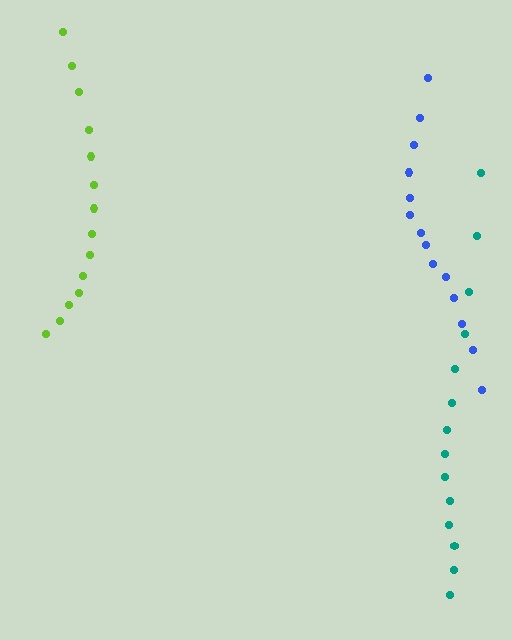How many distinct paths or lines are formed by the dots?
There are 3 distinct paths.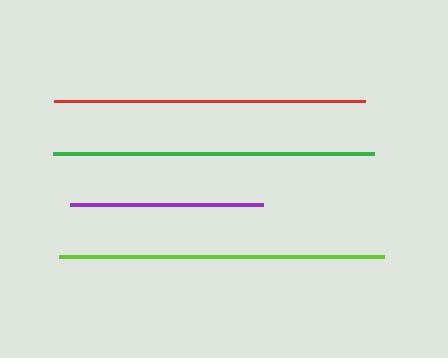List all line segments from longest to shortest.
From longest to shortest: lime, green, red, purple.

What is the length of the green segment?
The green segment is approximately 321 pixels long.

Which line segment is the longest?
The lime line is the longest at approximately 325 pixels.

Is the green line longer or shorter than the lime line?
The lime line is longer than the green line.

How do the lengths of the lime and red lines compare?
The lime and red lines are approximately the same length.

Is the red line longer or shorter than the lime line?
The lime line is longer than the red line.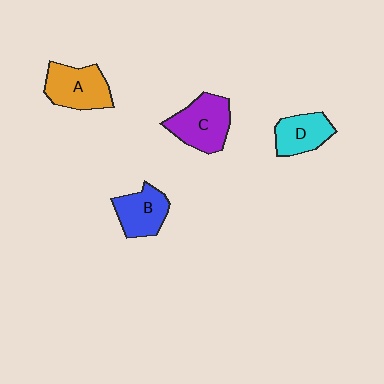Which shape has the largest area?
Shape C (purple).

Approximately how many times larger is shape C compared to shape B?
Approximately 1.3 times.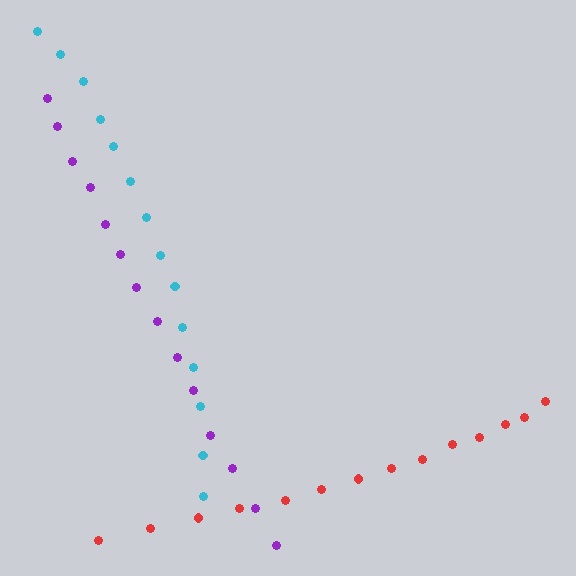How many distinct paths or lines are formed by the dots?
There are 3 distinct paths.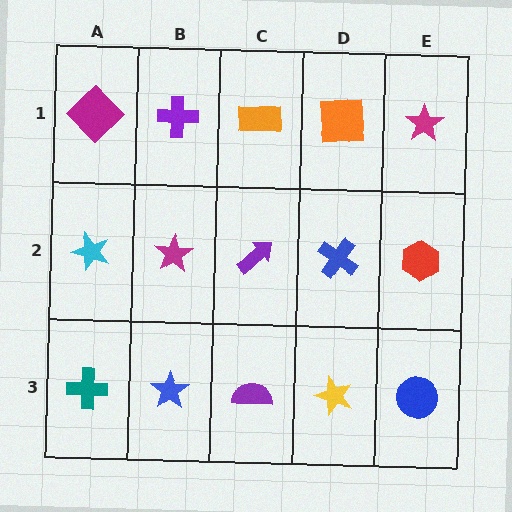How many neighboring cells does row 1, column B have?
3.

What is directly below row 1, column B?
A magenta star.